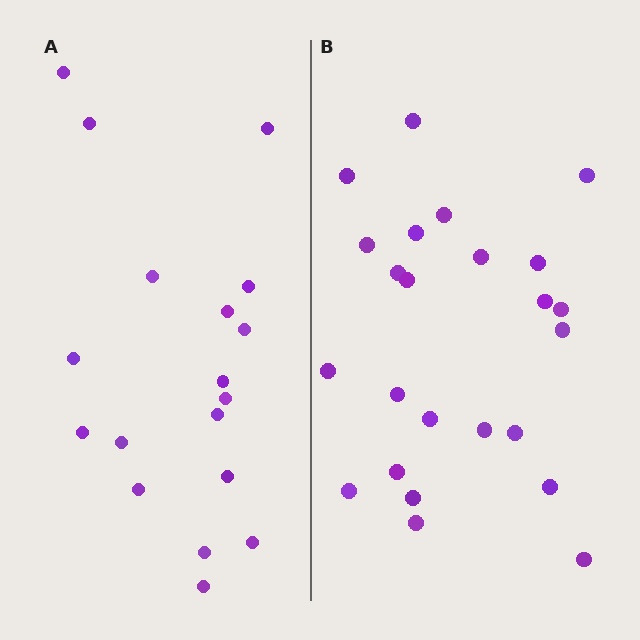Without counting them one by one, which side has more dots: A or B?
Region B (the right region) has more dots.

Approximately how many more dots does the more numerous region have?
Region B has about 6 more dots than region A.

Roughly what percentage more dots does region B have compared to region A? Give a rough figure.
About 35% more.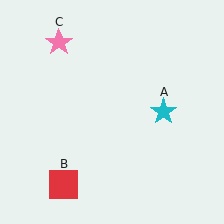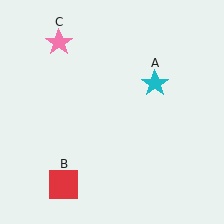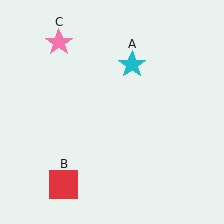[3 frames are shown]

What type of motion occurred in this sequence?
The cyan star (object A) rotated counterclockwise around the center of the scene.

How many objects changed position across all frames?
1 object changed position: cyan star (object A).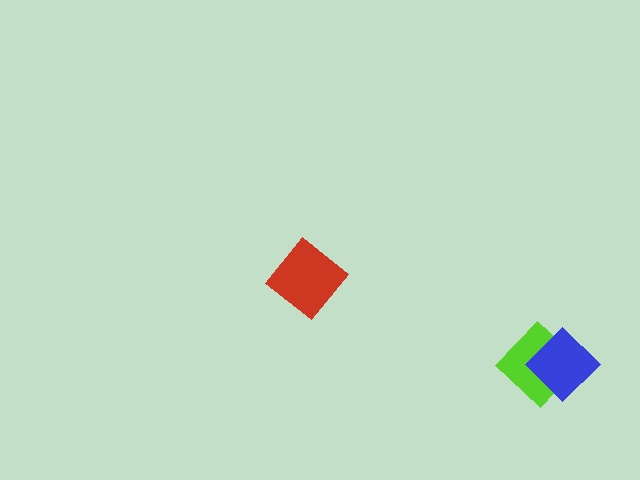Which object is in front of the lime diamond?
The blue diamond is in front of the lime diamond.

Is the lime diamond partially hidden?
Yes, it is partially covered by another shape.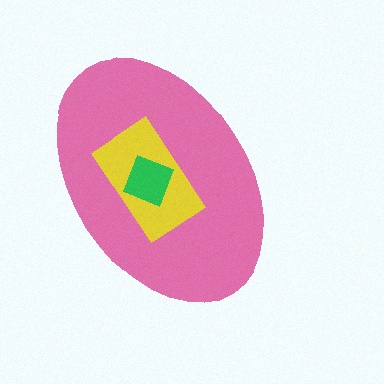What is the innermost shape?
The green square.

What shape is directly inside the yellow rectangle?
The green square.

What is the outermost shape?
The pink ellipse.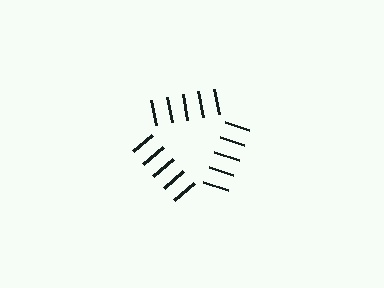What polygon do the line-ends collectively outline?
An illusory triangle — the line segments terminate on its edges but no continuous stroke is drawn.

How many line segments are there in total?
15 — 5 along each of the 3 edges.